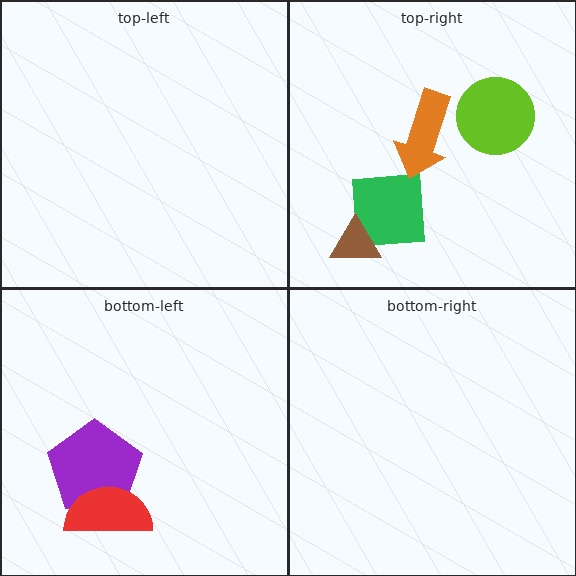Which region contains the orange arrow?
The top-right region.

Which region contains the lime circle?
The top-right region.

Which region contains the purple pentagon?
The bottom-left region.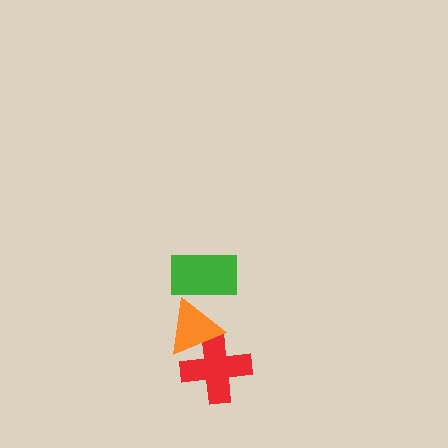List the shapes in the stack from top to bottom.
From top to bottom: the green rectangle, the orange triangle, the red cross.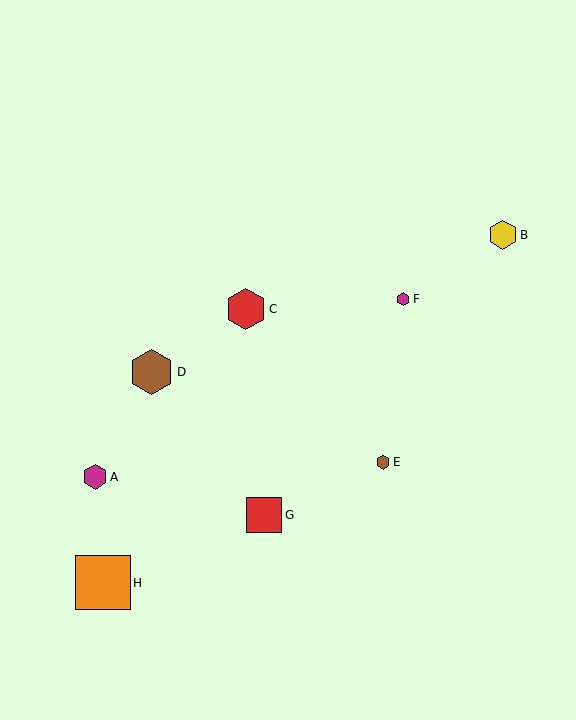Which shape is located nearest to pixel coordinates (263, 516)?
The red square (labeled G) at (264, 515) is nearest to that location.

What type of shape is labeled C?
Shape C is a red hexagon.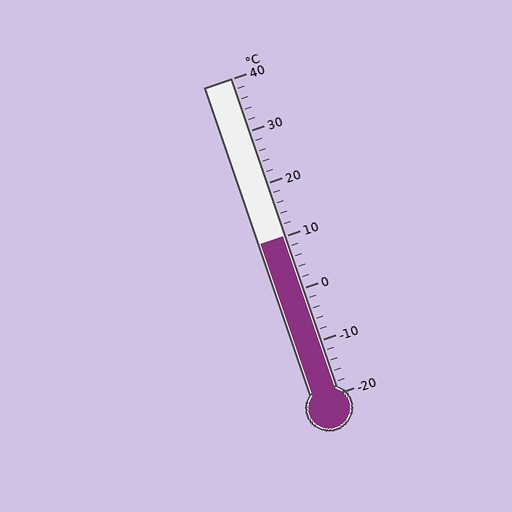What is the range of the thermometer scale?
The thermometer scale ranges from -20°C to 40°C.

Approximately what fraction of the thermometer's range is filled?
The thermometer is filled to approximately 50% of its range.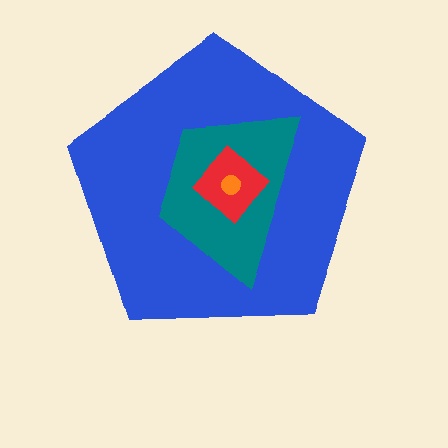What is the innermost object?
The orange circle.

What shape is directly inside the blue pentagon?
The teal trapezoid.